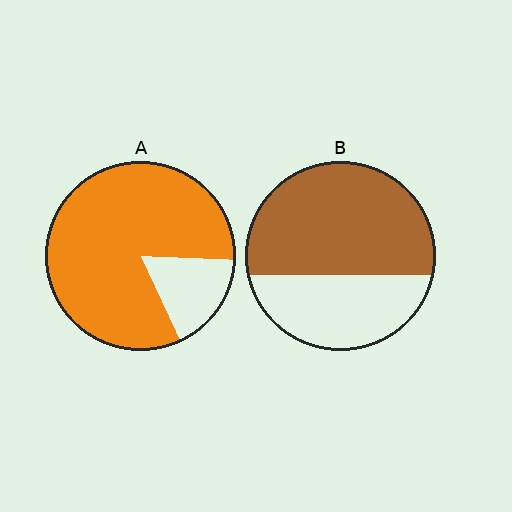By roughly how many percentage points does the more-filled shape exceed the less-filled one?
By roughly 20 percentage points (A over B).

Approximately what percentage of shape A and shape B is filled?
A is approximately 85% and B is approximately 65%.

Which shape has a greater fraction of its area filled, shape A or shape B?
Shape A.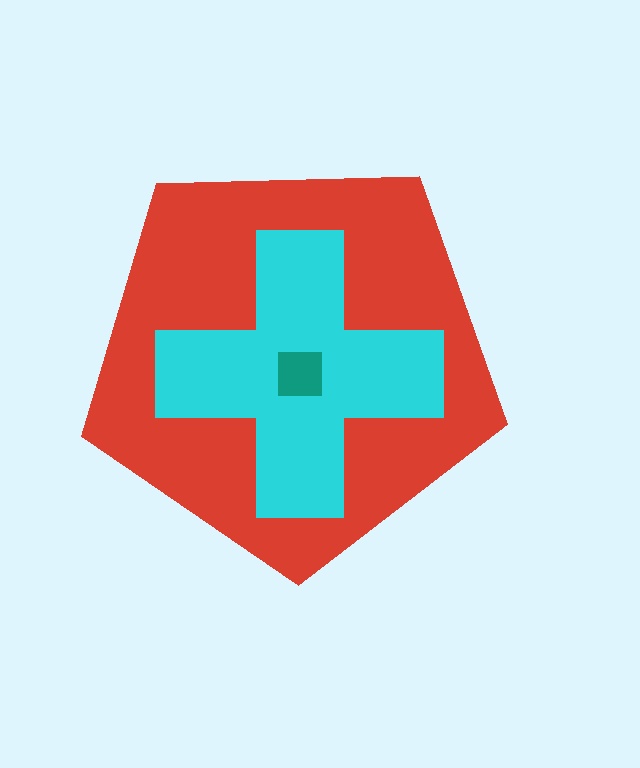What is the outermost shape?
The red pentagon.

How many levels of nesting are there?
3.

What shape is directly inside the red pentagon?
The cyan cross.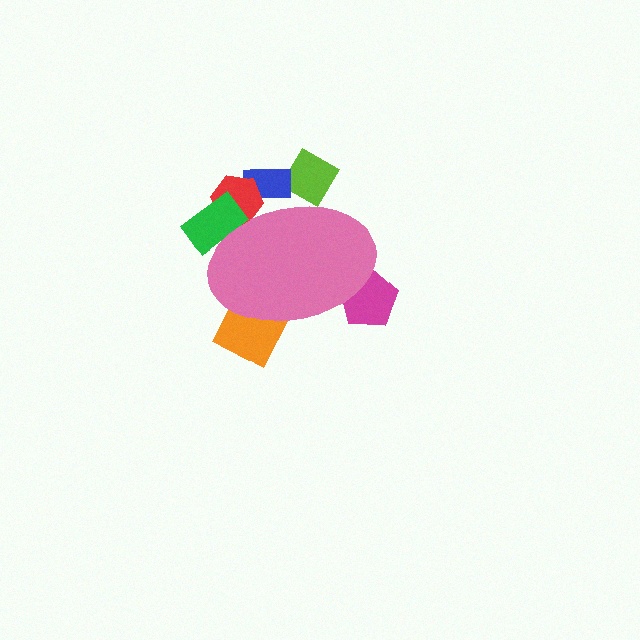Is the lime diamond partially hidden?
Yes, the lime diamond is partially hidden behind the pink ellipse.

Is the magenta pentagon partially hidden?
Yes, the magenta pentagon is partially hidden behind the pink ellipse.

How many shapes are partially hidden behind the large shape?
6 shapes are partially hidden.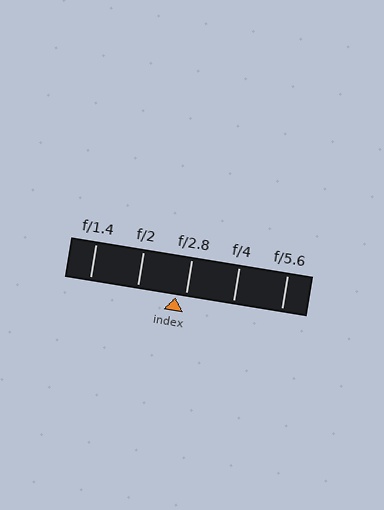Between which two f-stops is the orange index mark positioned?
The index mark is between f/2 and f/2.8.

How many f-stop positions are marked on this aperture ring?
There are 5 f-stop positions marked.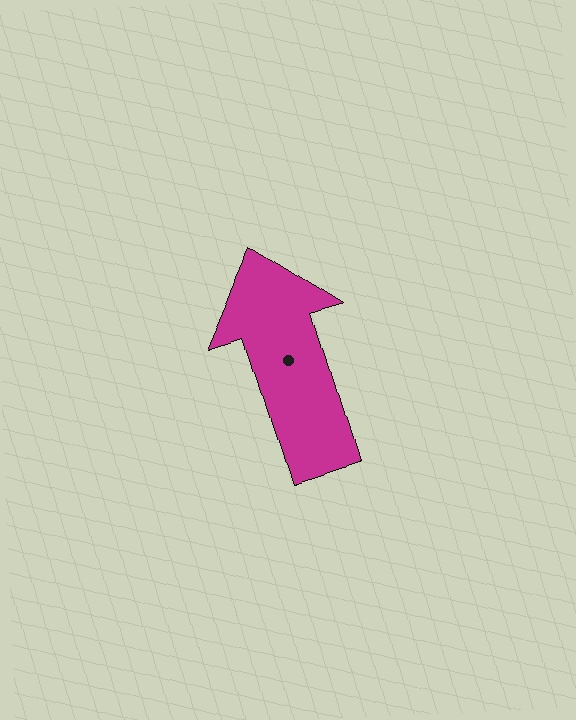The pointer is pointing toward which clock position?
Roughly 11 o'clock.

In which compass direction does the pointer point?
North.